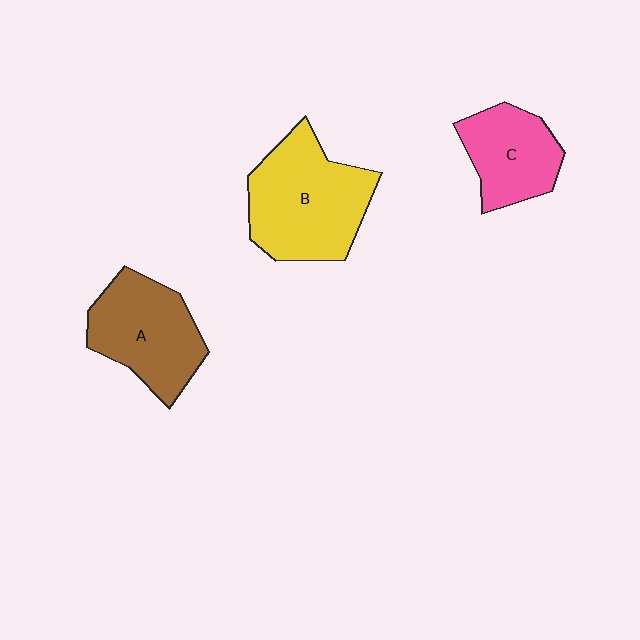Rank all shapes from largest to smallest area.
From largest to smallest: B (yellow), A (brown), C (pink).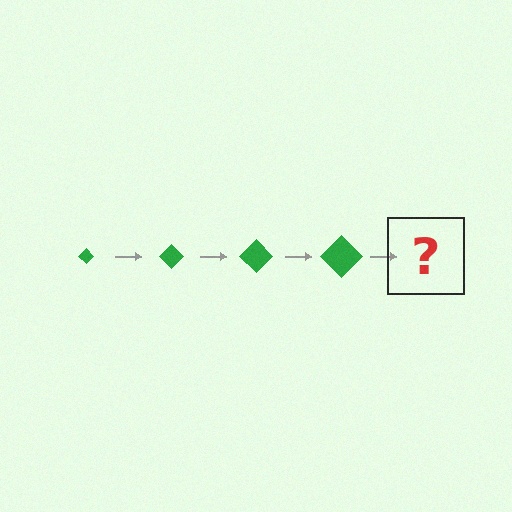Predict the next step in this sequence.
The next step is a green diamond, larger than the previous one.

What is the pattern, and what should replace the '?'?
The pattern is that the diamond gets progressively larger each step. The '?' should be a green diamond, larger than the previous one.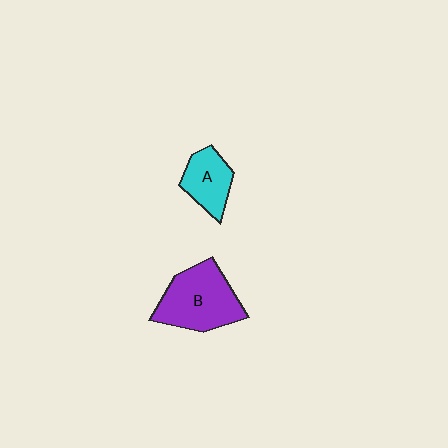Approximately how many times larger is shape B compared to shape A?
Approximately 1.7 times.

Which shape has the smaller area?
Shape A (cyan).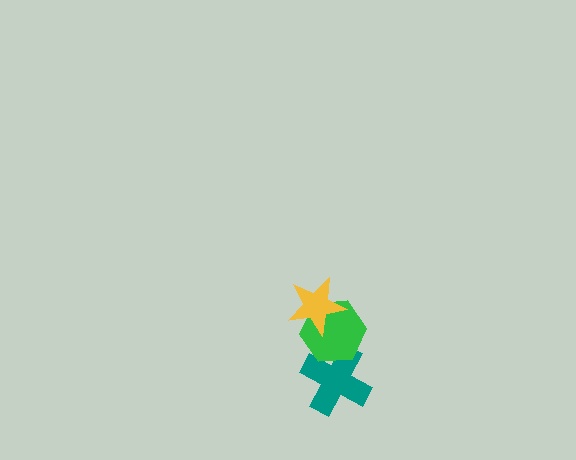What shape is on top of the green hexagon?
The yellow star is on top of the green hexagon.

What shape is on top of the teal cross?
The green hexagon is on top of the teal cross.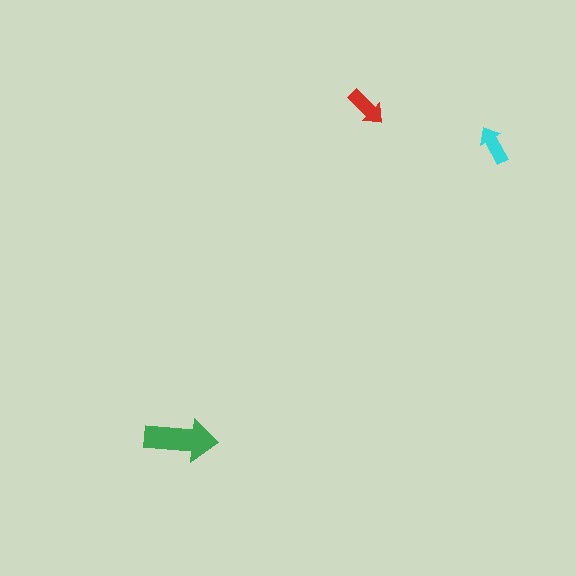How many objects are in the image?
There are 3 objects in the image.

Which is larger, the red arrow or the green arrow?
The green one.